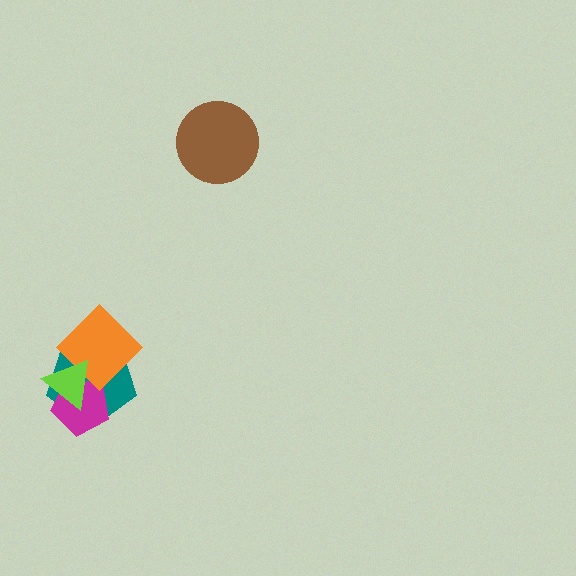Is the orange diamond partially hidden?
Yes, it is partially covered by another shape.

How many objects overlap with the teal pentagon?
3 objects overlap with the teal pentagon.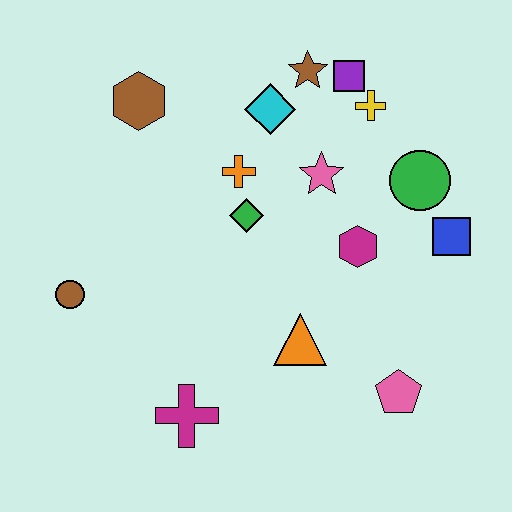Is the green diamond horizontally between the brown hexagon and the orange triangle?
Yes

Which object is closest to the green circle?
The blue square is closest to the green circle.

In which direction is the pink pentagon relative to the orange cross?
The pink pentagon is below the orange cross.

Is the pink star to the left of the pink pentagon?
Yes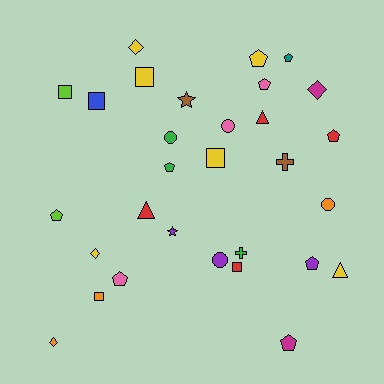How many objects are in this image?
There are 30 objects.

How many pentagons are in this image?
There are 9 pentagons.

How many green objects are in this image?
There are 3 green objects.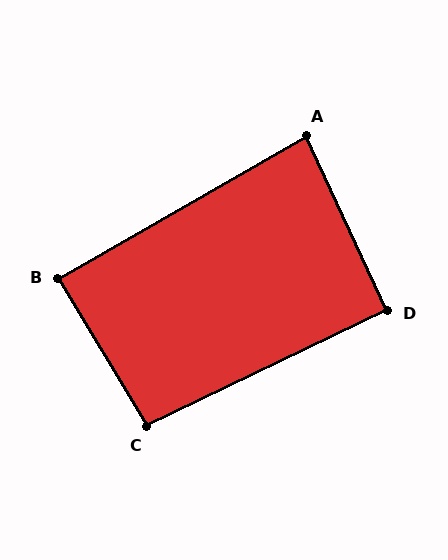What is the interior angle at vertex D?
Approximately 91 degrees (approximately right).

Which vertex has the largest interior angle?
C, at approximately 95 degrees.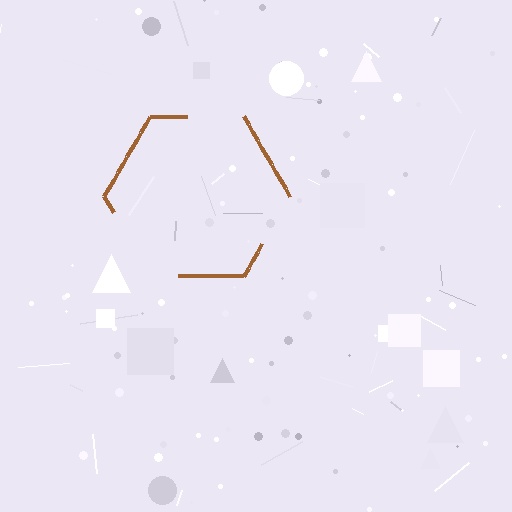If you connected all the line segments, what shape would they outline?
They would outline a hexagon.